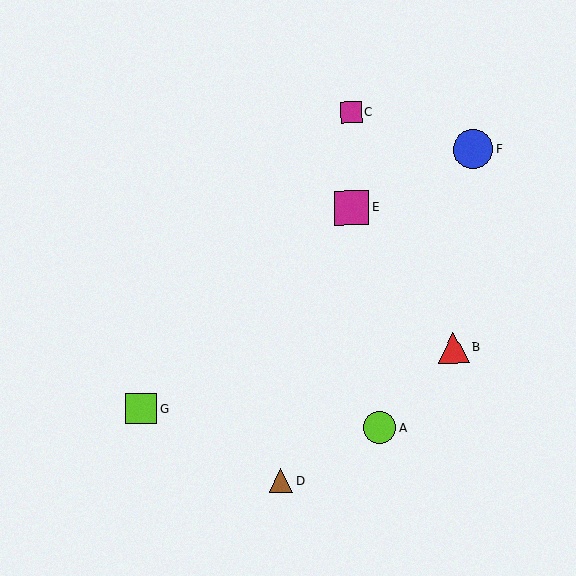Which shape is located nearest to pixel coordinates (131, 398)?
The lime square (labeled G) at (141, 409) is nearest to that location.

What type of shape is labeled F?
Shape F is a blue circle.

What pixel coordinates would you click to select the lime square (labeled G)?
Click at (141, 409) to select the lime square G.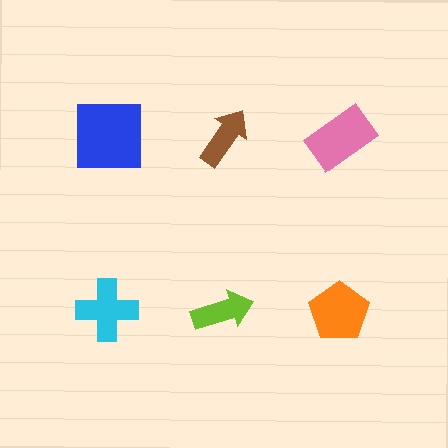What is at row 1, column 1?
A blue square.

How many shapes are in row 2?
3 shapes.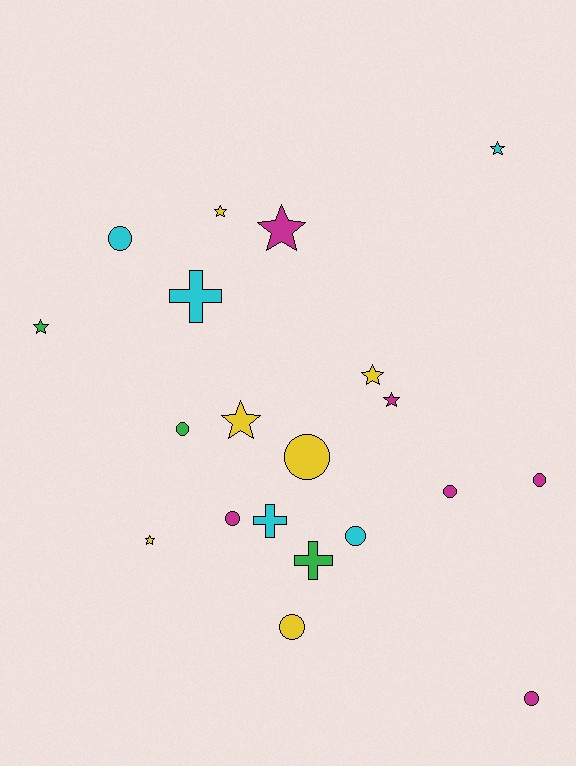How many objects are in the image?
There are 20 objects.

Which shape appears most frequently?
Circle, with 9 objects.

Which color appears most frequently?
Magenta, with 6 objects.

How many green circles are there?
There is 1 green circle.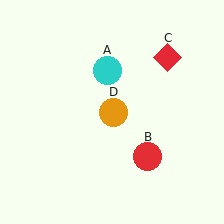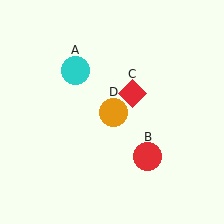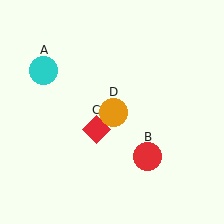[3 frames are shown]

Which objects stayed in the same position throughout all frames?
Red circle (object B) and orange circle (object D) remained stationary.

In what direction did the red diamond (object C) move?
The red diamond (object C) moved down and to the left.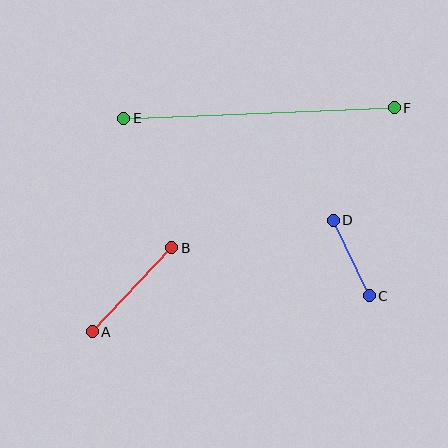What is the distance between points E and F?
The distance is approximately 271 pixels.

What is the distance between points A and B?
The distance is approximately 116 pixels.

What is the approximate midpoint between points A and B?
The midpoint is at approximately (132, 290) pixels.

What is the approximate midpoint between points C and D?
The midpoint is at approximately (351, 258) pixels.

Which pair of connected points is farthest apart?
Points E and F are farthest apart.